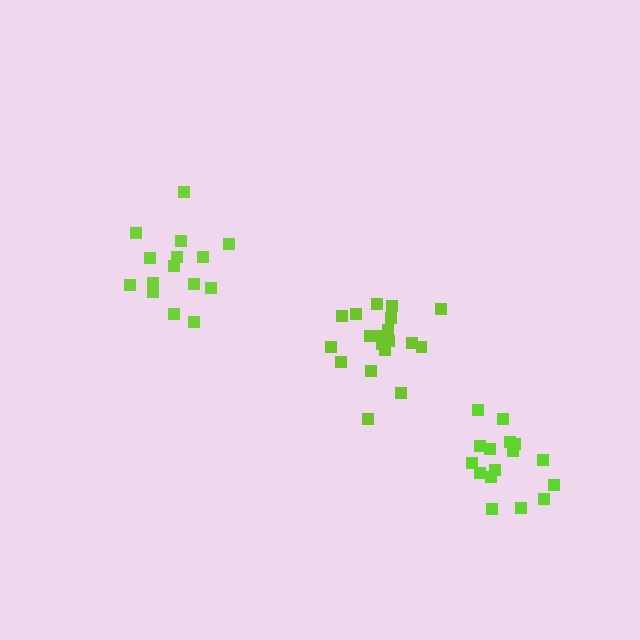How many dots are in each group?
Group 1: 15 dots, Group 2: 16 dots, Group 3: 19 dots (50 total).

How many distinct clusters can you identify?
There are 3 distinct clusters.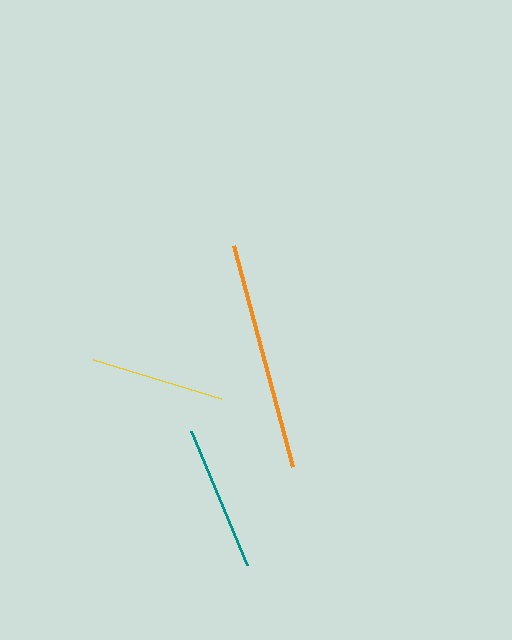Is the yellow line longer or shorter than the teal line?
The teal line is longer than the yellow line.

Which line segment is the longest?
The orange line is the longest at approximately 229 pixels.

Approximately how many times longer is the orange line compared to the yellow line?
The orange line is approximately 1.7 times the length of the yellow line.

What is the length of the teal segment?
The teal segment is approximately 146 pixels long.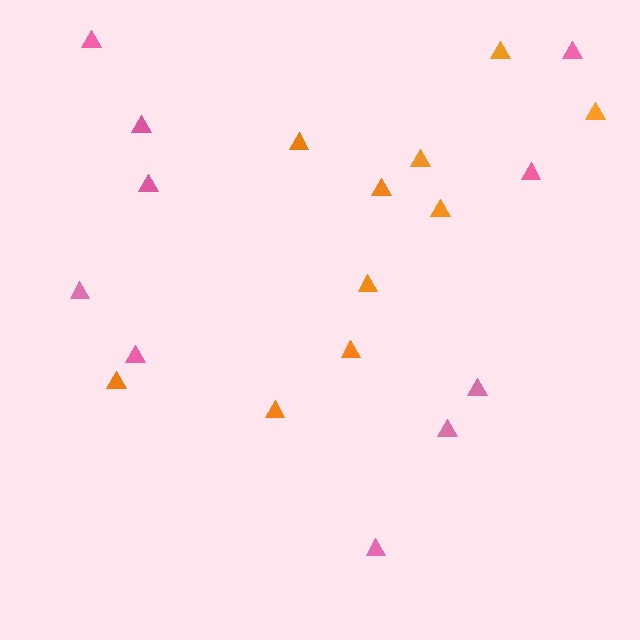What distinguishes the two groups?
There are 2 groups: one group of pink triangles (10) and one group of orange triangles (10).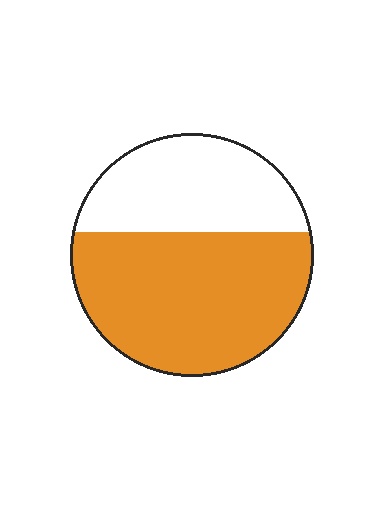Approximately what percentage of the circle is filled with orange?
Approximately 60%.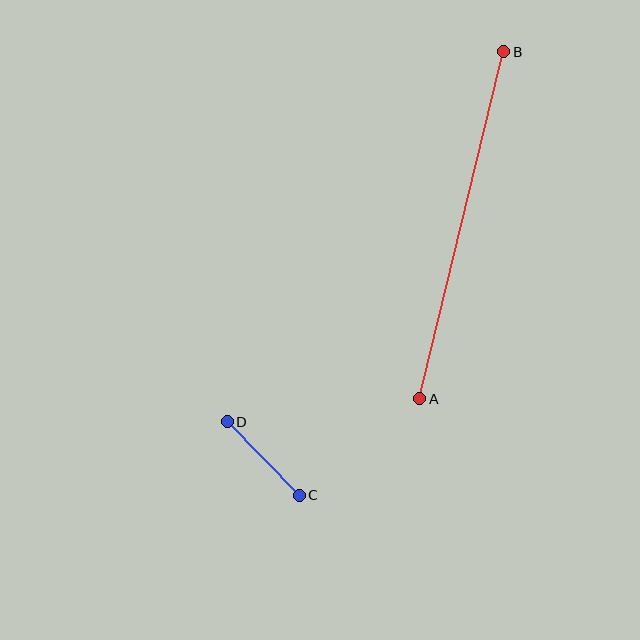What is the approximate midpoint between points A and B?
The midpoint is at approximately (462, 225) pixels.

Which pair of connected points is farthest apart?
Points A and B are farthest apart.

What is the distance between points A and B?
The distance is approximately 357 pixels.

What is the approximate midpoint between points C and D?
The midpoint is at approximately (263, 459) pixels.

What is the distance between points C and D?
The distance is approximately 103 pixels.